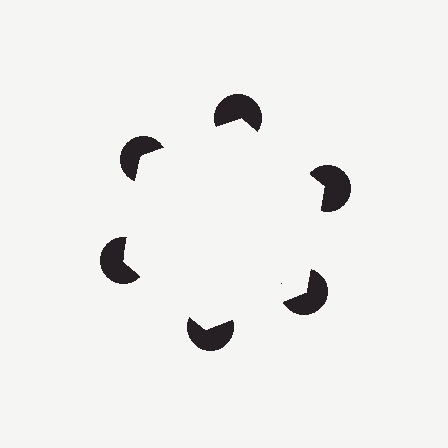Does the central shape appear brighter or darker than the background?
It typically appears slightly brighter than the background, even though no actual brightness change is drawn.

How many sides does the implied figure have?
6 sides.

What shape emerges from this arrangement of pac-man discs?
An illusory hexagon — its edges are inferred from the aligned wedge cuts in the pac-man discs, not physically drawn.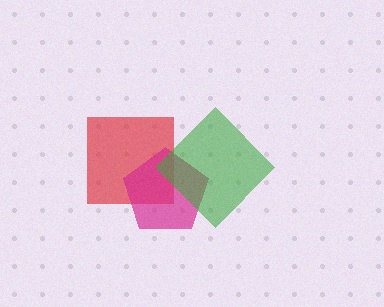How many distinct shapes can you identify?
There are 3 distinct shapes: a red square, a magenta pentagon, a green diamond.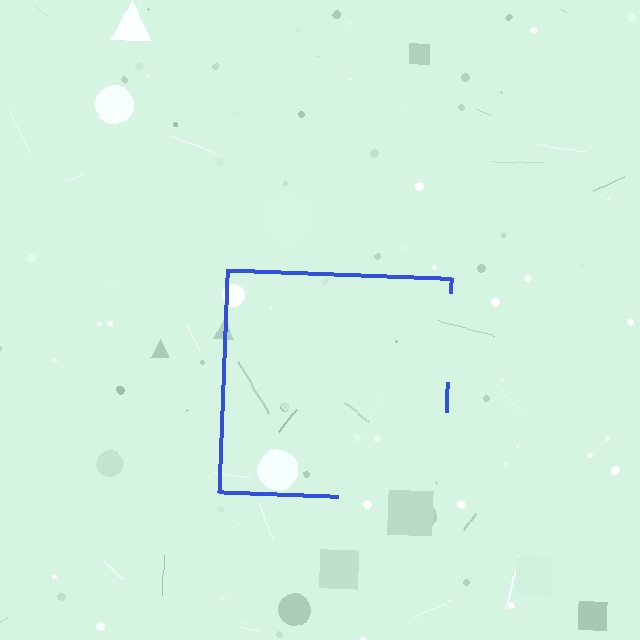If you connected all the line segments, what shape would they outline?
They would outline a square.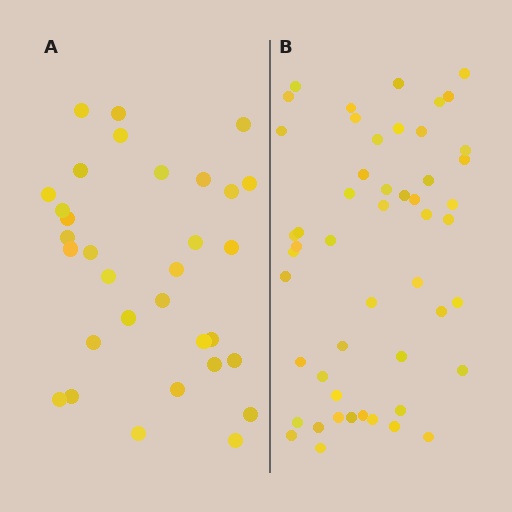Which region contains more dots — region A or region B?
Region B (the right region) has more dots.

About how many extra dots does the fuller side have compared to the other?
Region B has approximately 20 more dots than region A.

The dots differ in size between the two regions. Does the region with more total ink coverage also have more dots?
No. Region A has more total ink coverage because its dots are larger, but region B actually contains more individual dots. Total area can be misleading — the number of items is what matters here.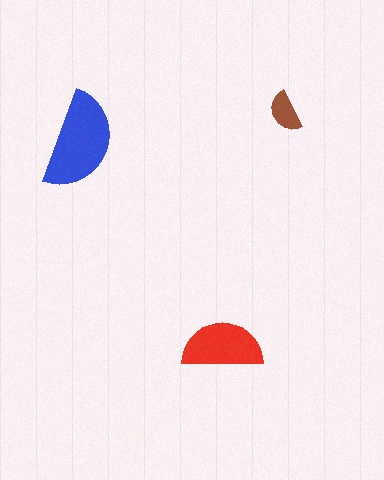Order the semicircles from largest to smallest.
the blue one, the red one, the brown one.